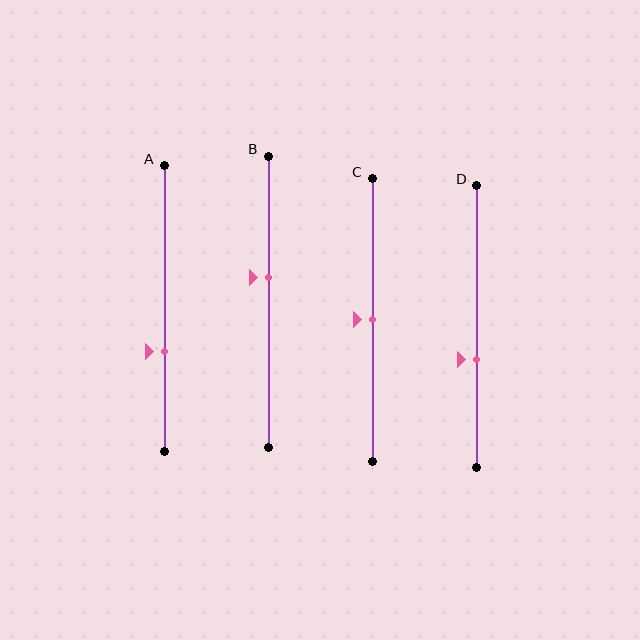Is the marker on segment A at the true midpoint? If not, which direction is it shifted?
No, the marker on segment A is shifted downward by about 15% of the segment length.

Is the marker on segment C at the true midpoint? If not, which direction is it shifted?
Yes, the marker on segment C is at the true midpoint.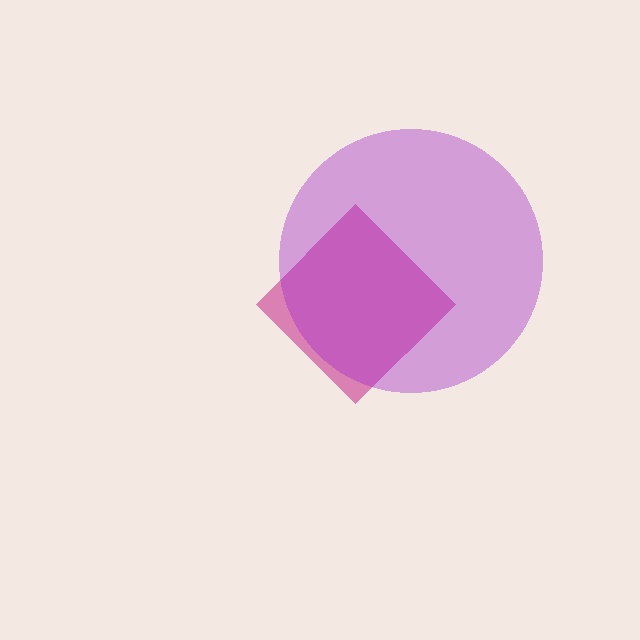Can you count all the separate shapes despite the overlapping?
Yes, there are 2 separate shapes.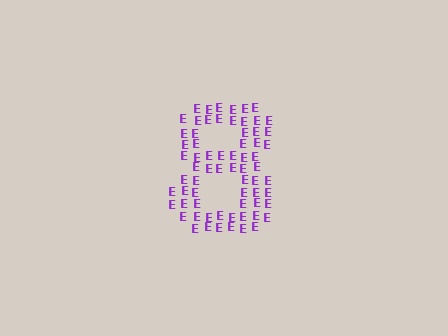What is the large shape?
The large shape is the digit 8.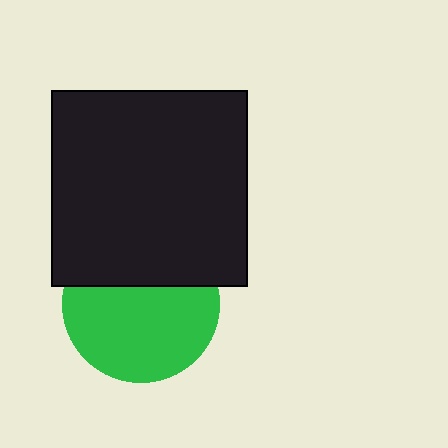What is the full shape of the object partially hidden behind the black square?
The partially hidden object is a green circle.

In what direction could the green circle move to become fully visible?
The green circle could move down. That would shift it out from behind the black square entirely.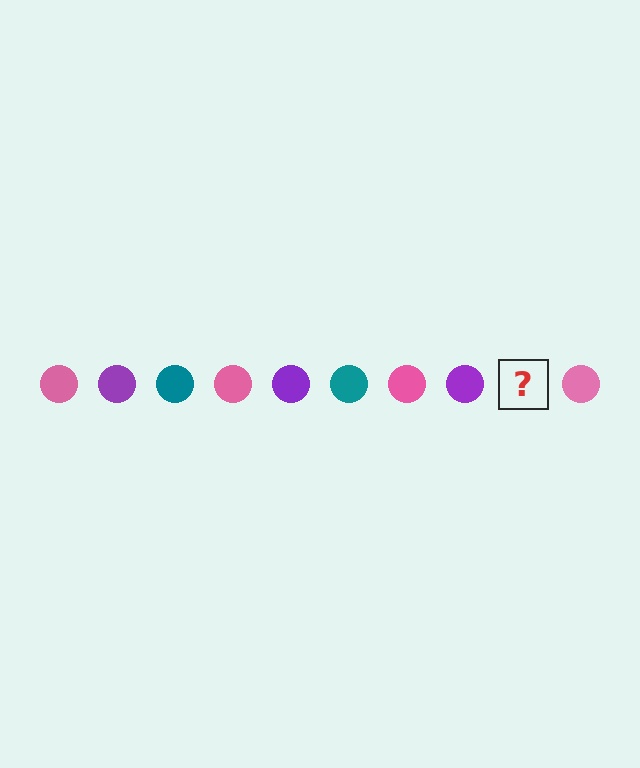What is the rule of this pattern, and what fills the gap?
The rule is that the pattern cycles through pink, purple, teal circles. The gap should be filled with a teal circle.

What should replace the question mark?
The question mark should be replaced with a teal circle.